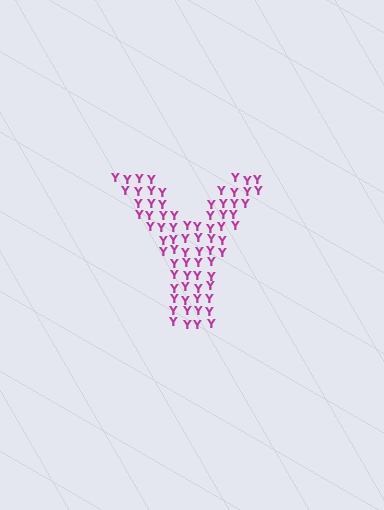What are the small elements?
The small elements are letter Y's.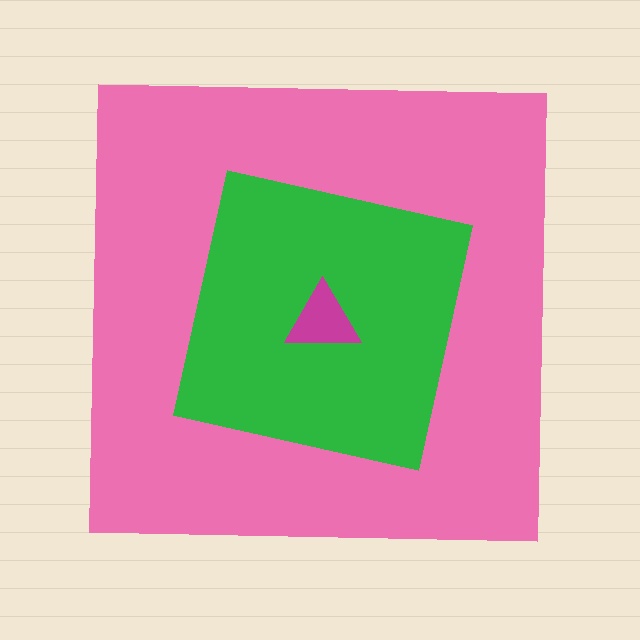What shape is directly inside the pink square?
The green square.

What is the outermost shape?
The pink square.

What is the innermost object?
The magenta triangle.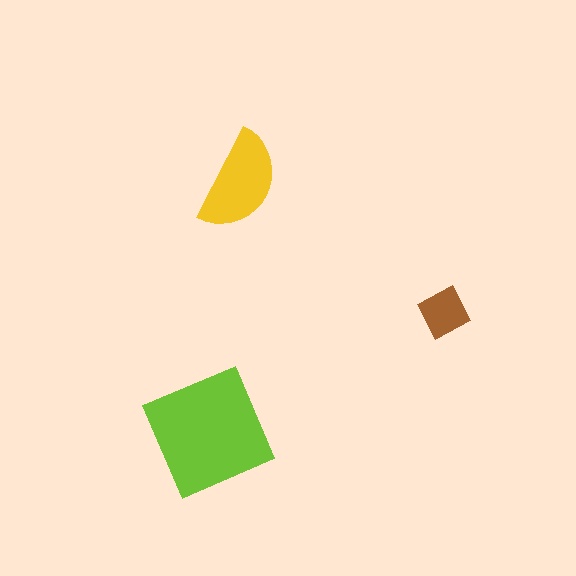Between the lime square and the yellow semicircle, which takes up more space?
The lime square.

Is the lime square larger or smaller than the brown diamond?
Larger.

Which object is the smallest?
The brown diamond.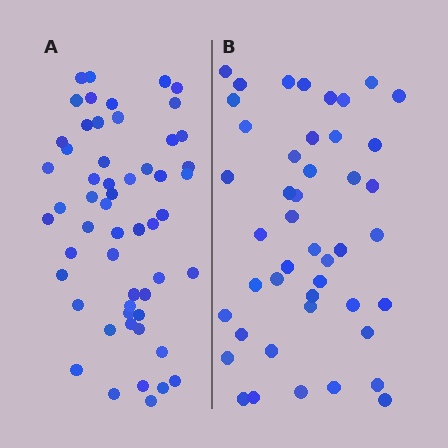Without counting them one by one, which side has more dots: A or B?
Region A (the left region) has more dots.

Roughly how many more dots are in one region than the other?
Region A has roughly 10 or so more dots than region B.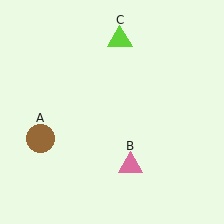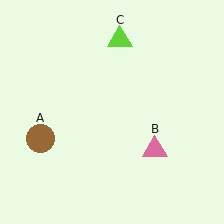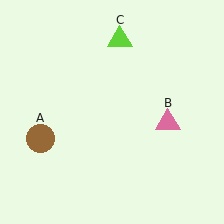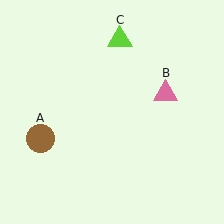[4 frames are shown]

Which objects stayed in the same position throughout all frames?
Brown circle (object A) and lime triangle (object C) remained stationary.